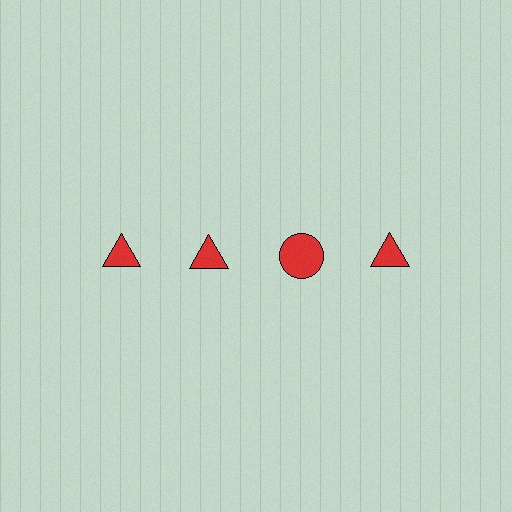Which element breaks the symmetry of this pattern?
The red circle in the top row, center column breaks the symmetry. All other shapes are red triangles.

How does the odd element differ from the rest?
It has a different shape: circle instead of triangle.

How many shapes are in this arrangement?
There are 4 shapes arranged in a grid pattern.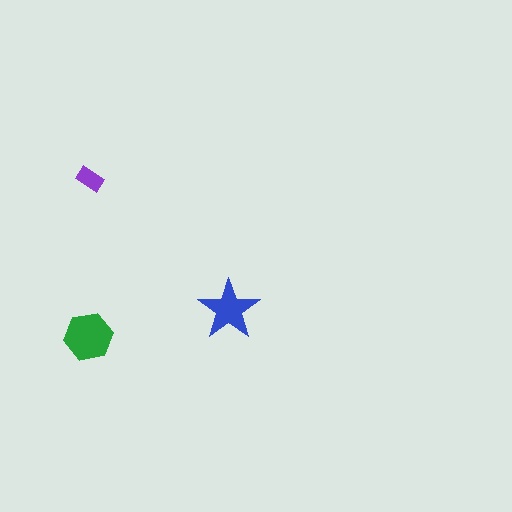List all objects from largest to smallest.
The green hexagon, the blue star, the purple rectangle.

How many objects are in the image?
There are 3 objects in the image.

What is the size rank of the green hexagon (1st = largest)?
1st.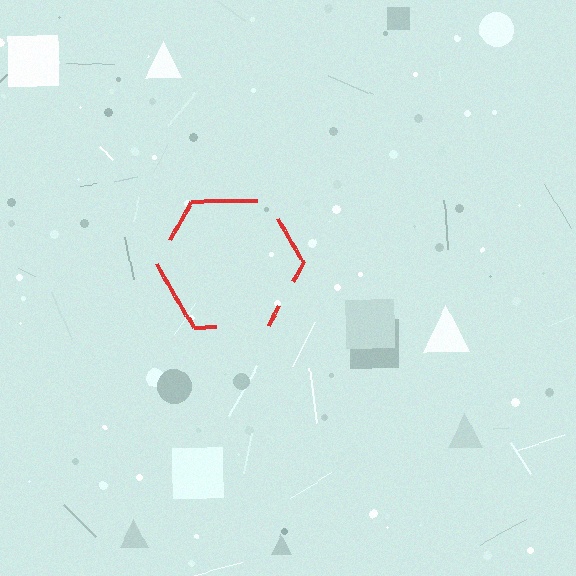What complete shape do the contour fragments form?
The contour fragments form a hexagon.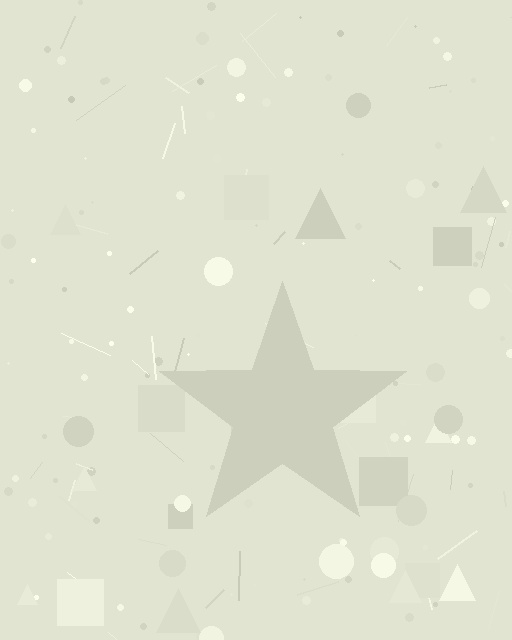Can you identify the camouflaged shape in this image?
The camouflaged shape is a star.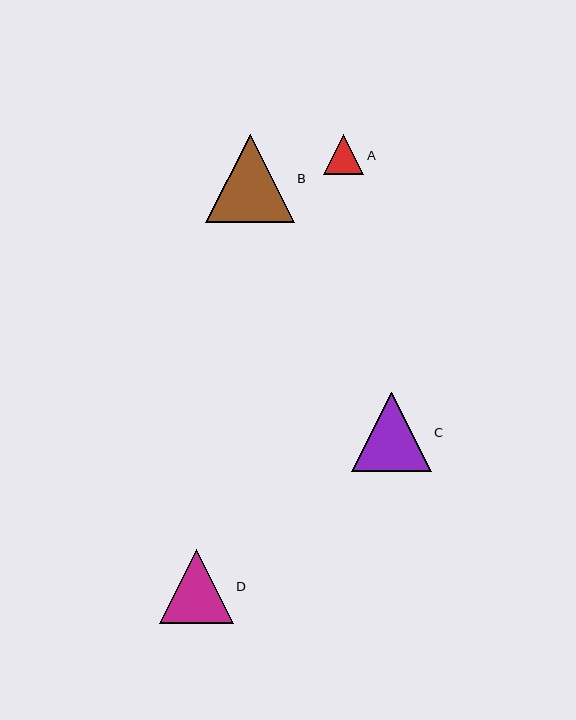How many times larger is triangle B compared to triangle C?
Triangle B is approximately 1.1 times the size of triangle C.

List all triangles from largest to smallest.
From largest to smallest: B, C, D, A.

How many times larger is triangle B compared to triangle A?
Triangle B is approximately 2.2 times the size of triangle A.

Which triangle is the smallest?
Triangle A is the smallest with a size of approximately 40 pixels.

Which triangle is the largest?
Triangle B is the largest with a size of approximately 88 pixels.